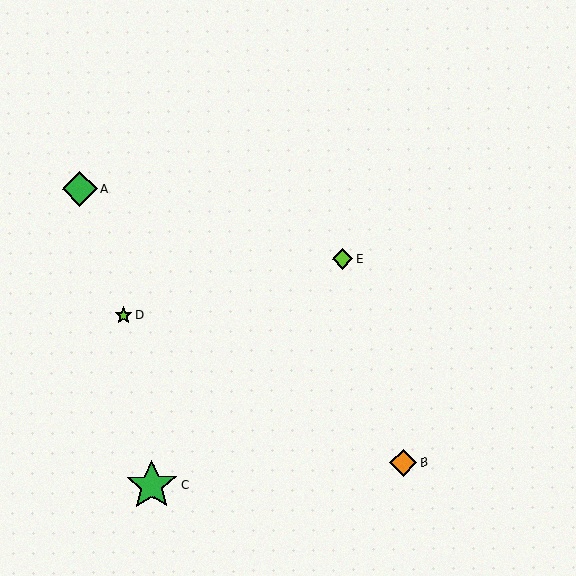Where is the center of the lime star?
The center of the lime star is at (124, 315).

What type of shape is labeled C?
Shape C is a green star.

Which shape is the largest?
The green star (labeled C) is the largest.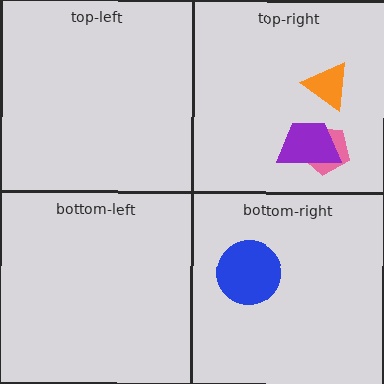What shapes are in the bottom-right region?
The blue circle.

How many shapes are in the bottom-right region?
1.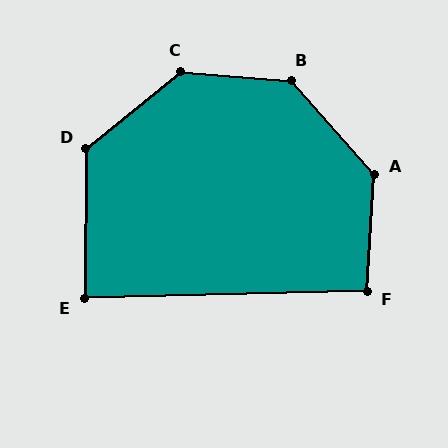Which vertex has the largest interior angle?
C, at approximately 137 degrees.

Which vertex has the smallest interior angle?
E, at approximately 88 degrees.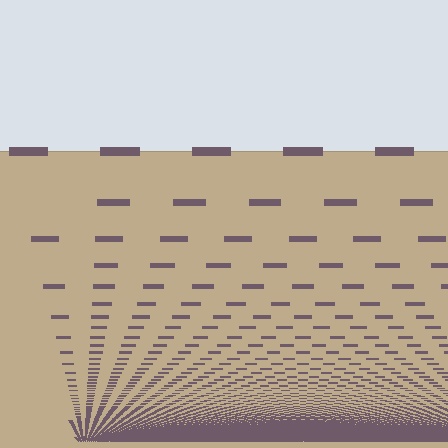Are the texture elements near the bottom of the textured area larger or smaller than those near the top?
Smaller. The gradient is inverted — elements near the bottom are smaller and denser.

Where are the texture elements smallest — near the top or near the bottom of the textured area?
Near the bottom.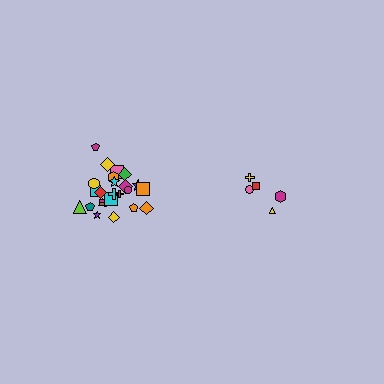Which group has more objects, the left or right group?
The left group.